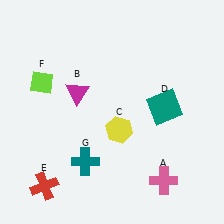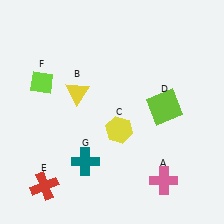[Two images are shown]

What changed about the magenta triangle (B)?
In Image 1, B is magenta. In Image 2, it changed to yellow.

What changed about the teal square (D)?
In Image 1, D is teal. In Image 2, it changed to lime.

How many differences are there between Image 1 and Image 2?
There are 2 differences between the two images.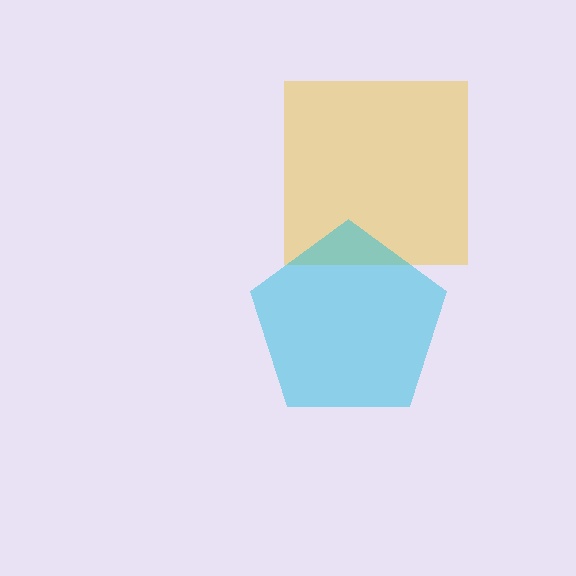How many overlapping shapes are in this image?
There are 2 overlapping shapes in the image.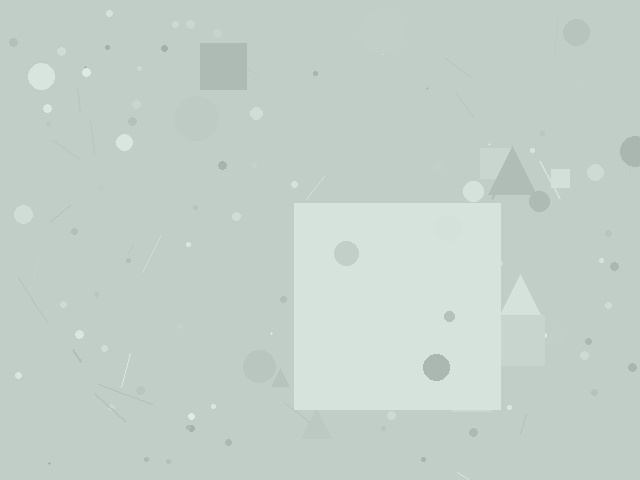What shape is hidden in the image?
A square is hidden in the image.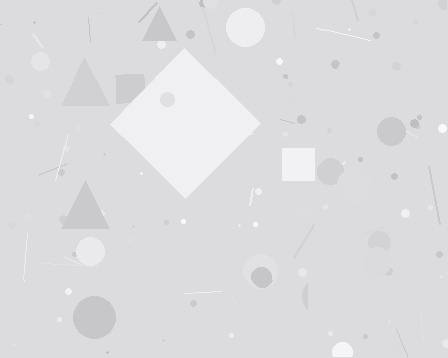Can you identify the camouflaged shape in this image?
The camouflaged shape is a diamond.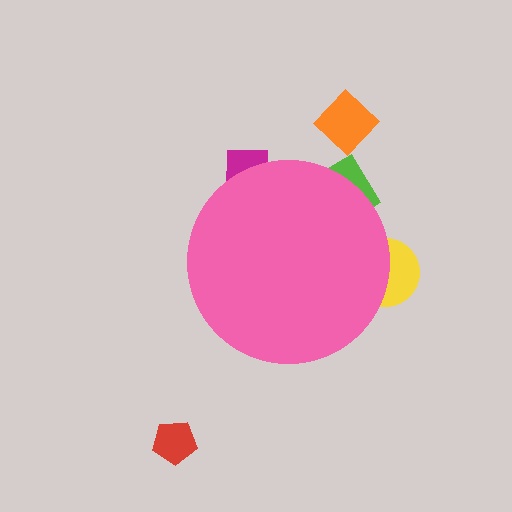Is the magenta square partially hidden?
Yes, the magenta square is partially hidden behind the pink circle.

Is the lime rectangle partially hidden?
Yes, the lime rectangle is partially hidden behind the pink circle.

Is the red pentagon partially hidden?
No, the red pentagon is fully visible.